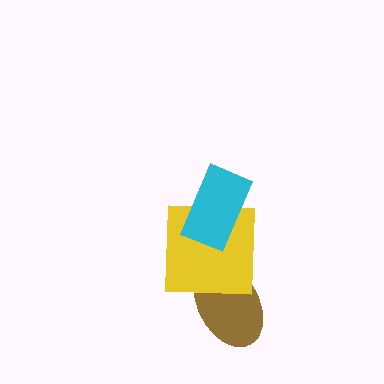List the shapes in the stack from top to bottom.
From top to bottom: the cyan rectangle, the yellow square, the brown ellipse.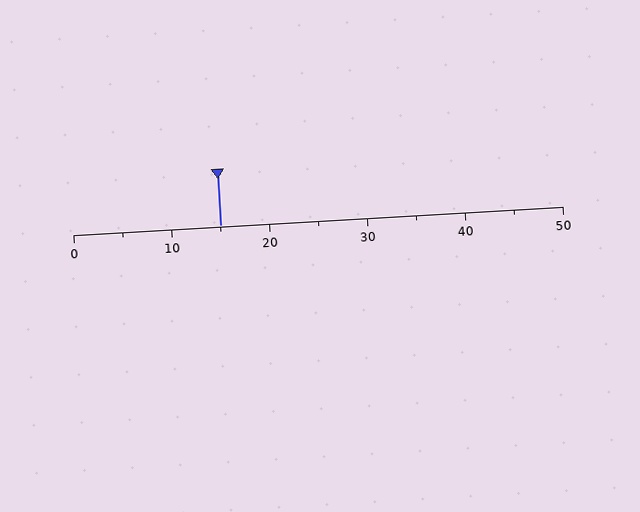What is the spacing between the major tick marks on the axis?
The major ticks are spaced 10 apart.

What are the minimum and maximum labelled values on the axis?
The axis runs from 0 to 50.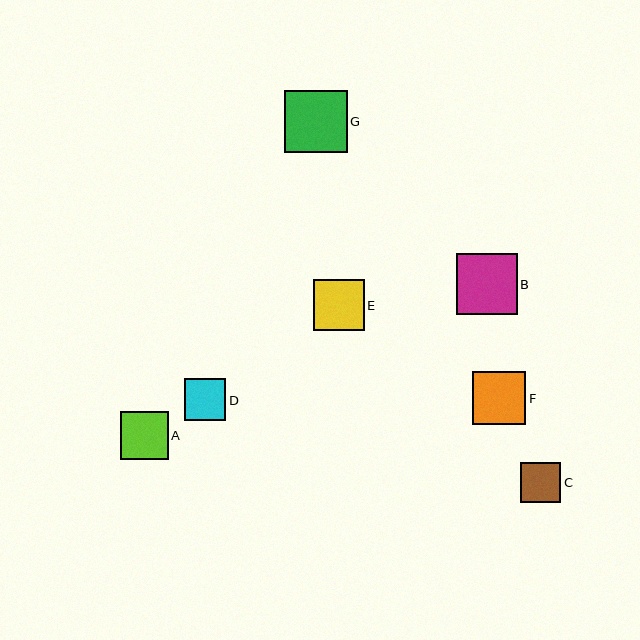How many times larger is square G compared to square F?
Square G is approximately 1.2 times the size of square F.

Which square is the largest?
Square G is the largest with a size of approximately 62 pixels.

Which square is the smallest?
Square C is the smallest with a size of approximately 40 pixels.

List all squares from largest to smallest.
From largest to smallest: G, B, F, E, A, D, C.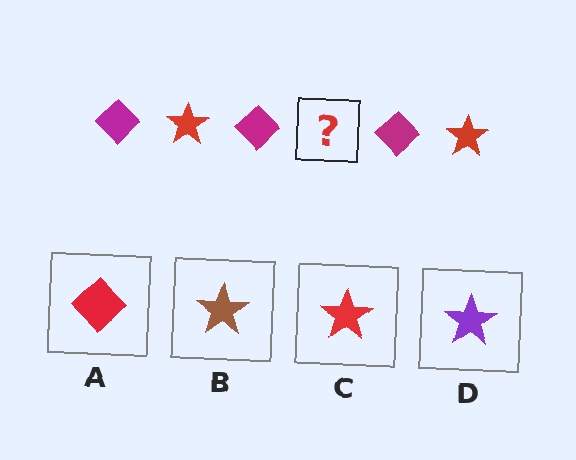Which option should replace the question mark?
Option C.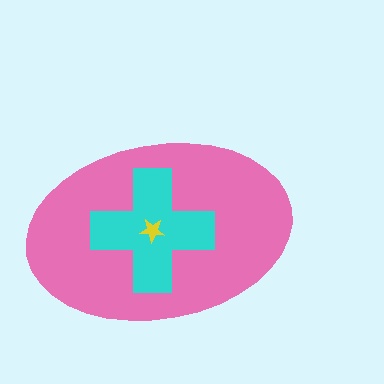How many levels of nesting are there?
3.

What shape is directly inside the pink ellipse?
The cyan cross.